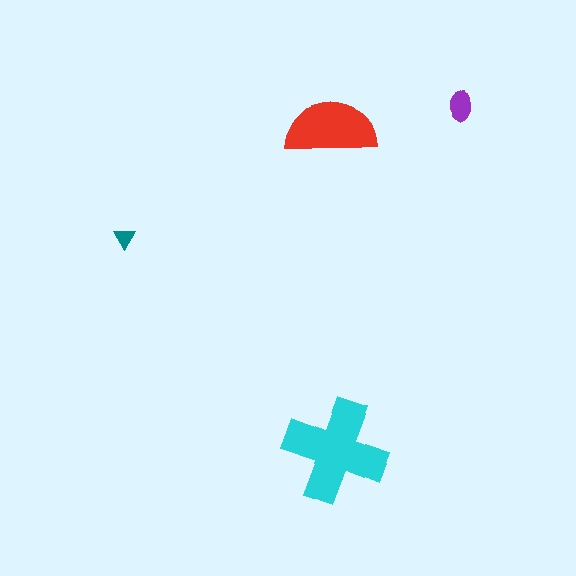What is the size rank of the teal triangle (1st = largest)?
4th.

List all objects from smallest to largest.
The teal triangle, the purple ellipse, the red semicircle, the cyan cross.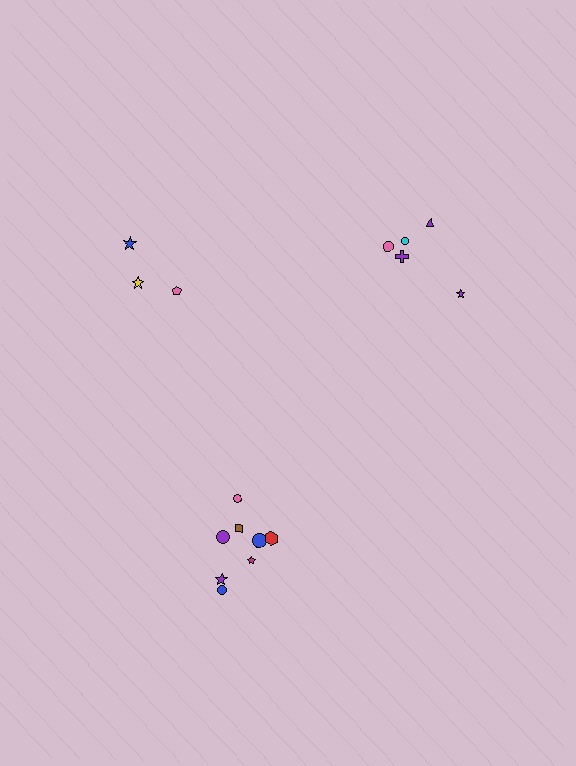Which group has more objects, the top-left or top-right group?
The top-right group.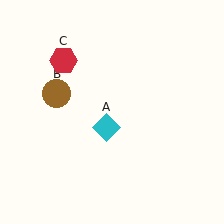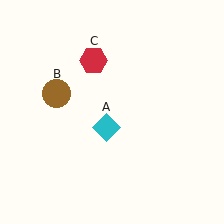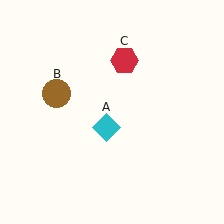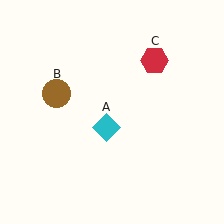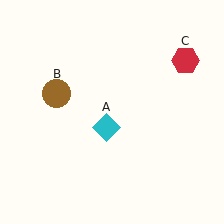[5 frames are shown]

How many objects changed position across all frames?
1 object changed position: red hexagon (object C).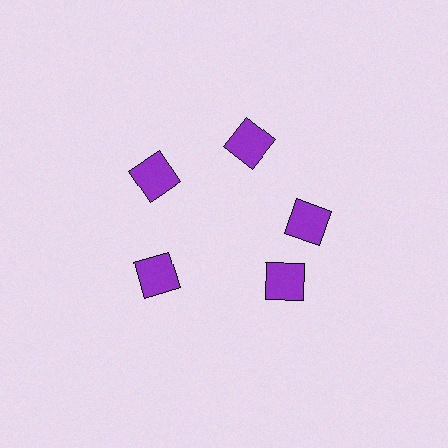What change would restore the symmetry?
The symmetry would be restored by rotating it back into even spacing with its neighbors so that all 5 squares sit at equal angles and equal distance from the center.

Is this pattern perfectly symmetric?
No. The 5 purple squares are arranged in a ring, but one element near the 5 o'clock position is rotated out of alignment along the ring, breaking the 5-fold rotational symmetry.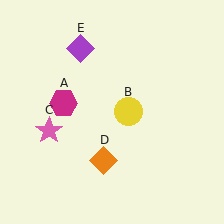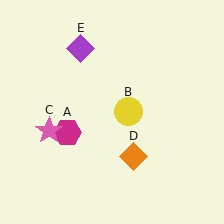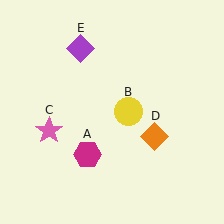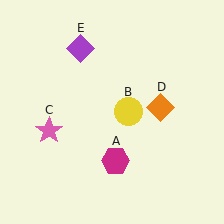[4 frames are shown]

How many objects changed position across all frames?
2 objects changed position: magenta hexagon (object A), orange diamond (object D).